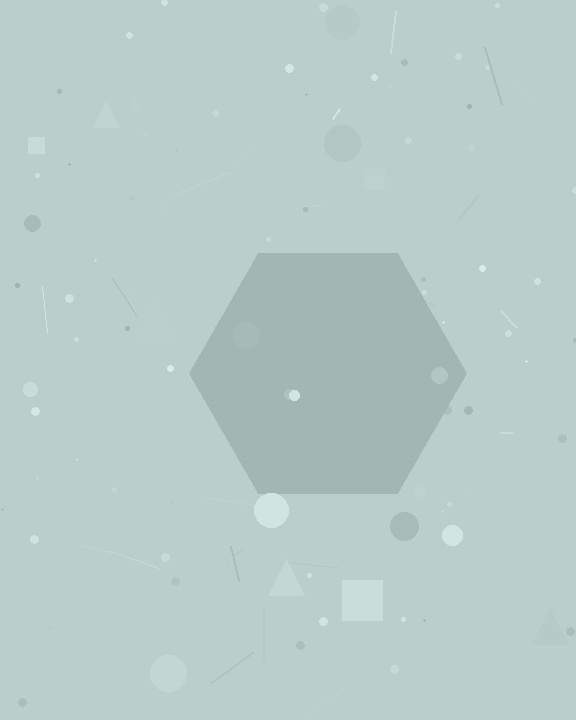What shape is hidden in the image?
A hexagon is hidden in the image.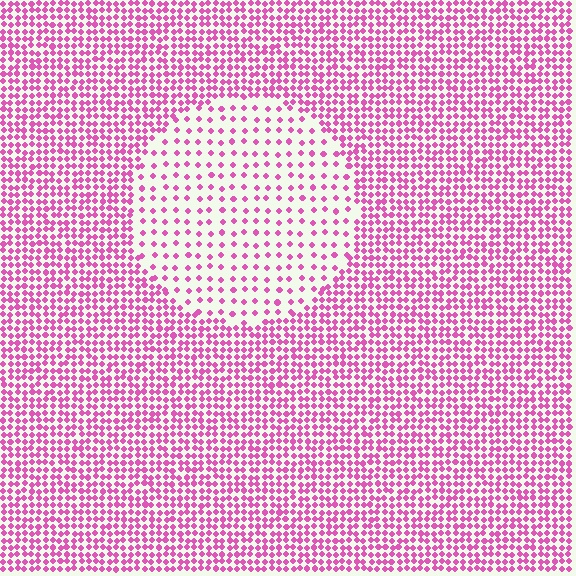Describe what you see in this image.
The image contains small pink elements arranged at two different densities. A circle-shaped region is visible where the elements are less densely packed than the surrounding area.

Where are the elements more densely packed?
The elements are more densely packed outside the circle boundary.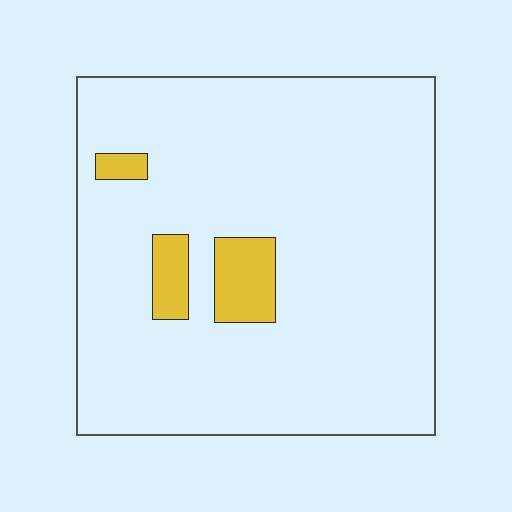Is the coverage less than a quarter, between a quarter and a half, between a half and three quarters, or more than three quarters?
Less than a quarter.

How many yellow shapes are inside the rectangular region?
3.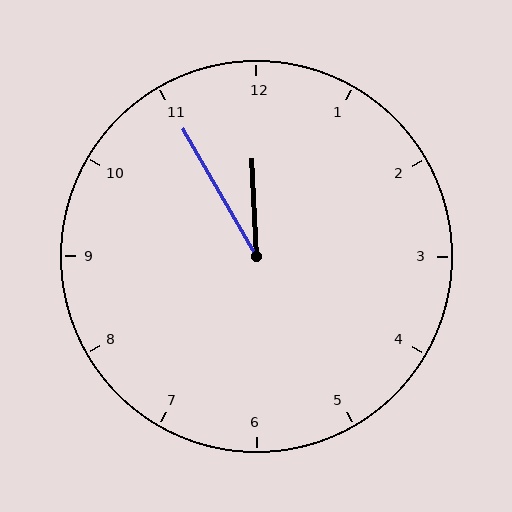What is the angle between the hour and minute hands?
Approximately 28 degrees.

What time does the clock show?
11:55.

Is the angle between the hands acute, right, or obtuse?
It is acute.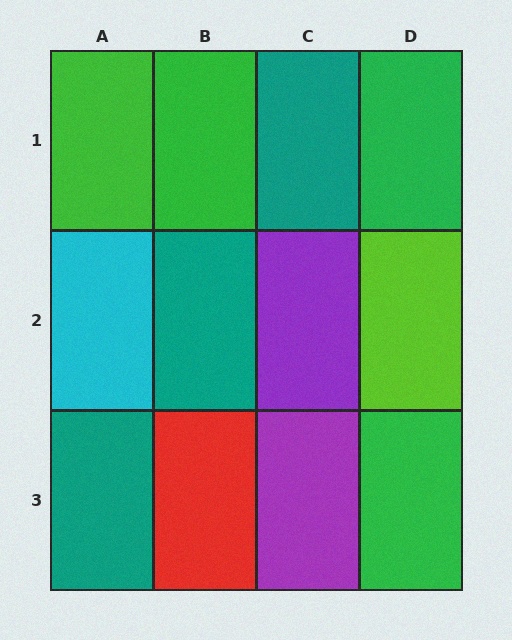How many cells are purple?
2 cells are purple.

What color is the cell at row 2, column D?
Lime.